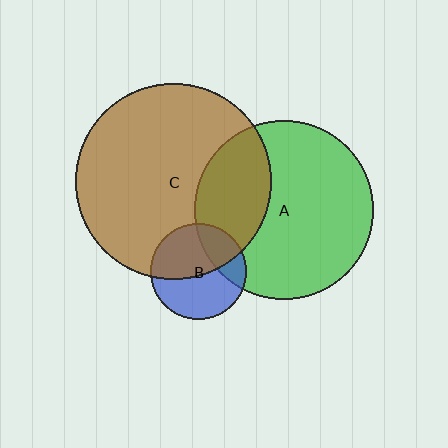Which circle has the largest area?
Circle C (brown).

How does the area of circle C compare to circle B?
Approximately 4.2 times.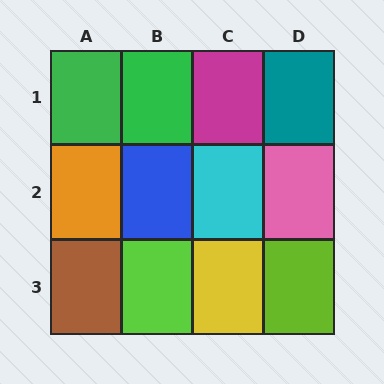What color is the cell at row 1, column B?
Green.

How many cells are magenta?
1 cell is magenta.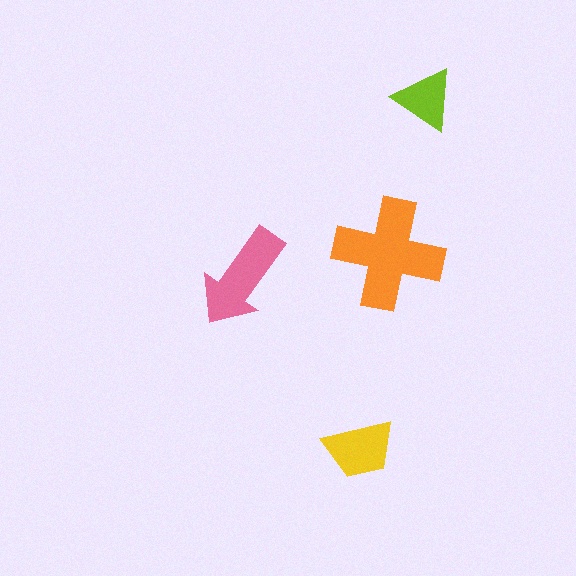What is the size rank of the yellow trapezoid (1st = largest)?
3rd.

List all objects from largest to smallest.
The orange cross, the pink arrow, the yellow trapezoid, the lime triangle.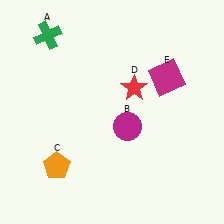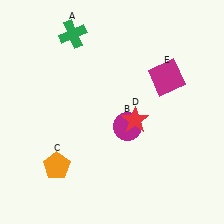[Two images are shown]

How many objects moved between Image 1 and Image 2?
2 objects moved between the two images.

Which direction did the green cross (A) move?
The green cross (A) moved right.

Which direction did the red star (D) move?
The red star (D) moved down.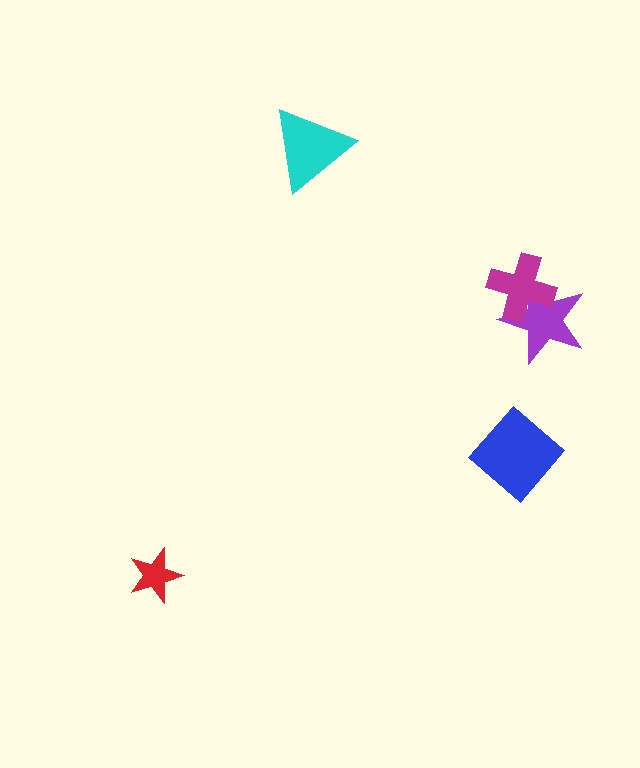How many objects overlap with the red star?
0 objects overlap with the red star.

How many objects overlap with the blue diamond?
0 objects overlap with the blue diamond.